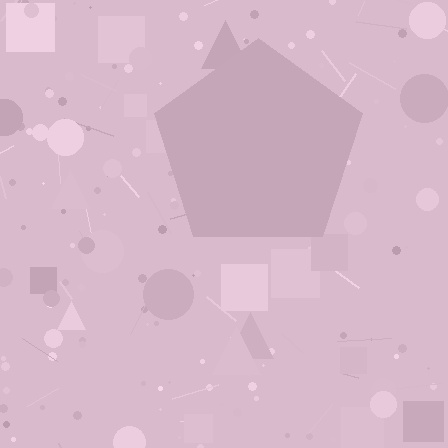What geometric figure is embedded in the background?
A pentagon is embedded in the background.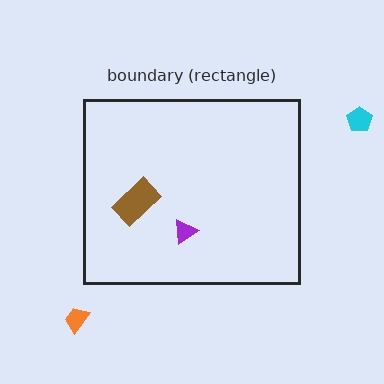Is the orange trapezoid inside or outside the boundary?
Outside.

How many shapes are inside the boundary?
2 inside, 2 outside.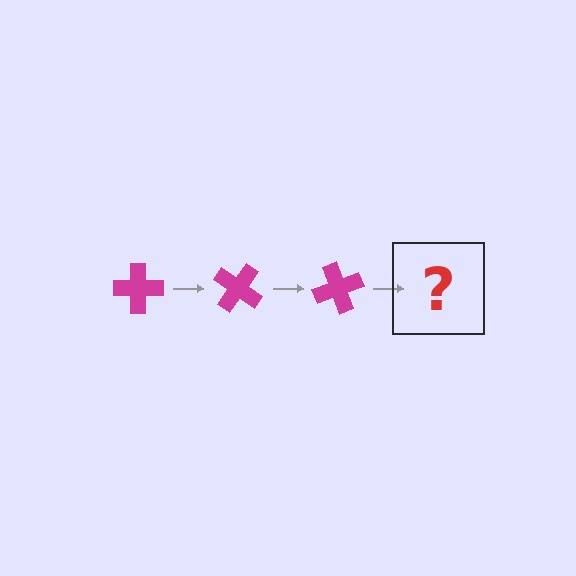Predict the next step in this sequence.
The next step is a magenta cross rotated 105 degrees.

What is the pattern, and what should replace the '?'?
The pattern is that the cross rotates 35 degrees each step. The '?' should be a magenta cross rotated 105 degrees.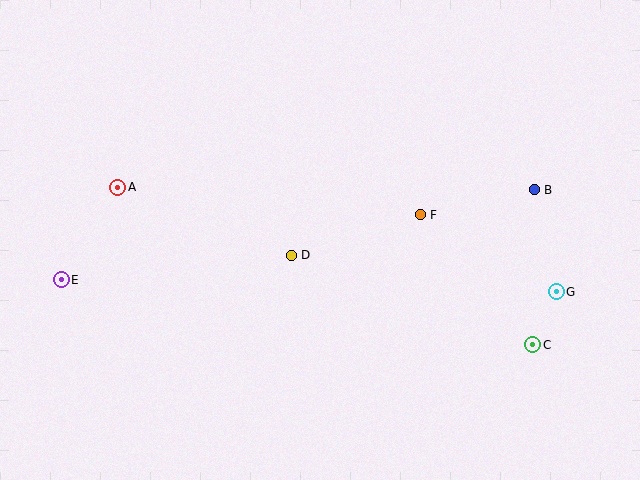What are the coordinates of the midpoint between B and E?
The midpoint between B and E is at (298, 235).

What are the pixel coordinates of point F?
Point F is at (420, 215).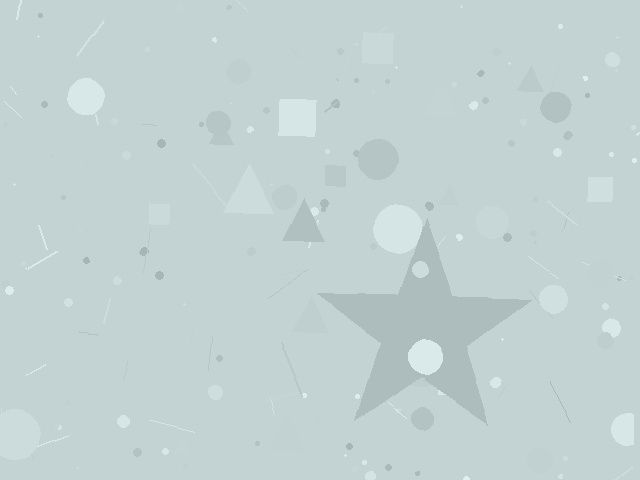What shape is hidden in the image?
A star is hidden in the image.